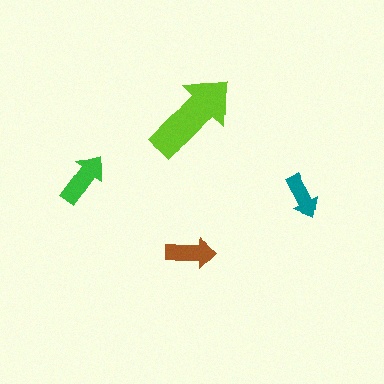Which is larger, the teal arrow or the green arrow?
The green one.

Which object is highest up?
The lime arrow is topmost.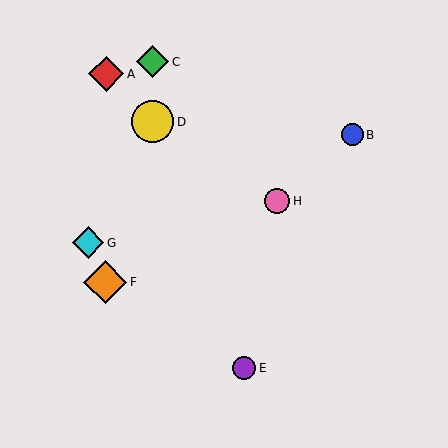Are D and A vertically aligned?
No, D is at x≈153 and A is at x≈106.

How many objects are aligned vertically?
2 objects (C, D) are aligned vertically.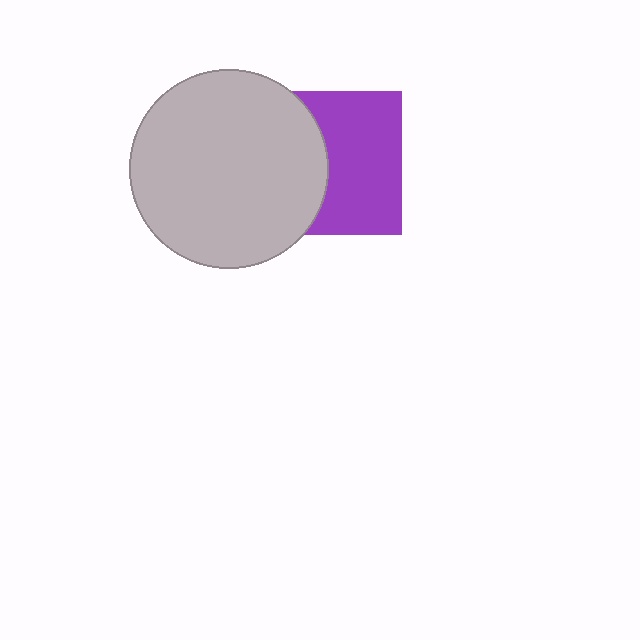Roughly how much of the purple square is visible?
About half of it is visible (roughly 57%).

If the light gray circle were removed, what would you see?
You would see the complete purple square.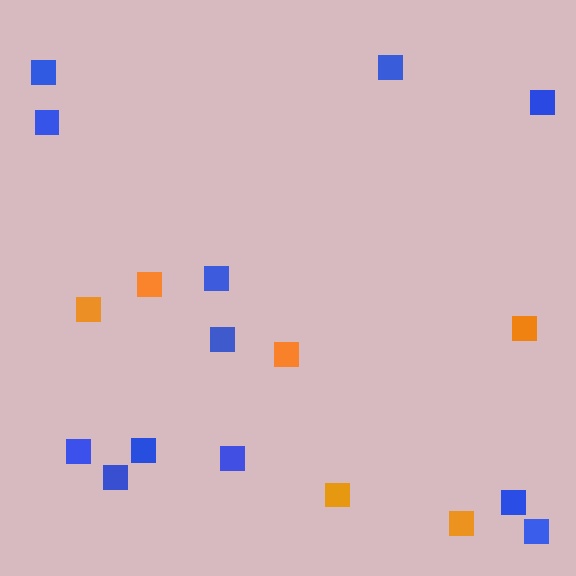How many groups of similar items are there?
There are 2 groups: one group of orange squares (6) and one group of blue squares (12).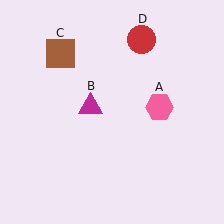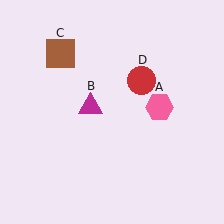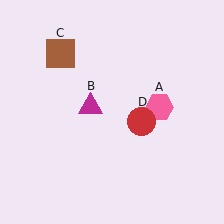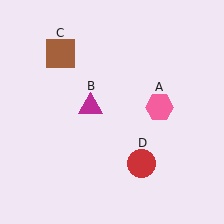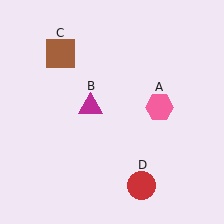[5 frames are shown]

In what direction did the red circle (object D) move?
The red circle (object D) moved down.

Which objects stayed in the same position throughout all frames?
Pink hexagon (object A) and magenta triangle (object B) and brown square (object C) remained stationary.